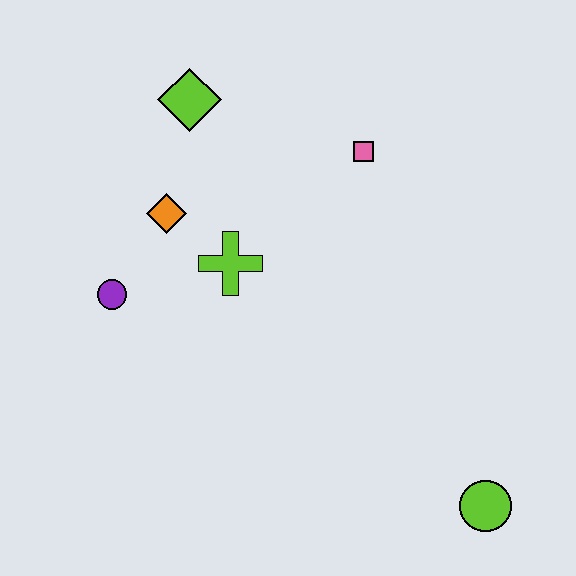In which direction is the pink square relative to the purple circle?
The pink square is to the right of the purple circle.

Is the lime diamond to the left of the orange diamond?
No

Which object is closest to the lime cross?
The orange diamond is closest to the lime cross.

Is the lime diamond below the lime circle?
No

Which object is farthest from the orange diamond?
The lime circle is farthest from the orange diamond.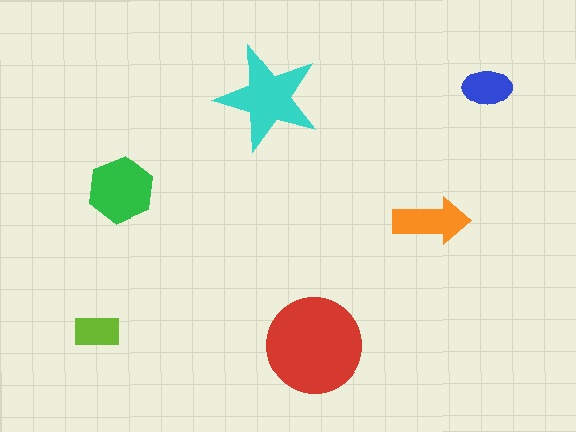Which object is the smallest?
The lime rectangle.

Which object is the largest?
The red circle.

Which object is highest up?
The blue ellipse is topmost.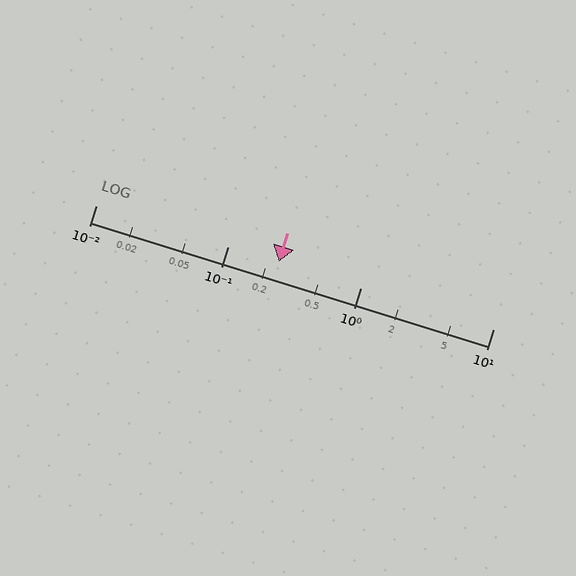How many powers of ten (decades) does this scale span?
The scale spans 3 decades, from 0.01 to 10.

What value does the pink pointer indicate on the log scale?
The pointer indicates approximately 0.24.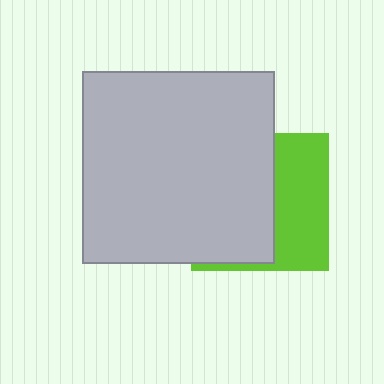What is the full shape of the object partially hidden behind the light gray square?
The partially hidden object is a lime square.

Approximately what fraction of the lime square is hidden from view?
Roughly 57% of the lime square is hidden behind the light gray square.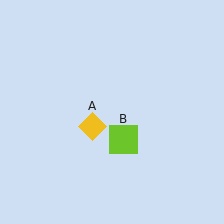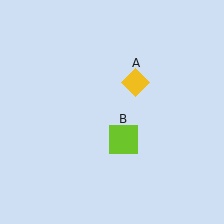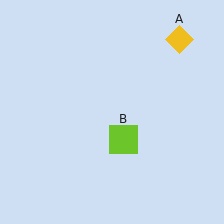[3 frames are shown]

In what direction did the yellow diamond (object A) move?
The yellow diamond (object A) moved up and to the right.